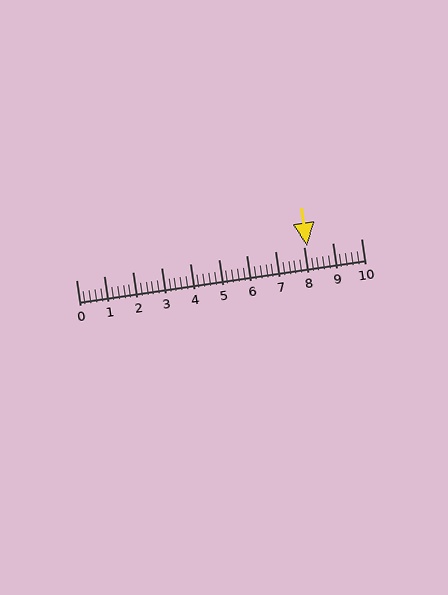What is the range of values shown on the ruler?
The ruler shows values from 0 to 10.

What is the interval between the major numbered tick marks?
The major tick marks are spaced 1 units apart.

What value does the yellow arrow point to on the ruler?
The yellow arrow points to approximately 8.1.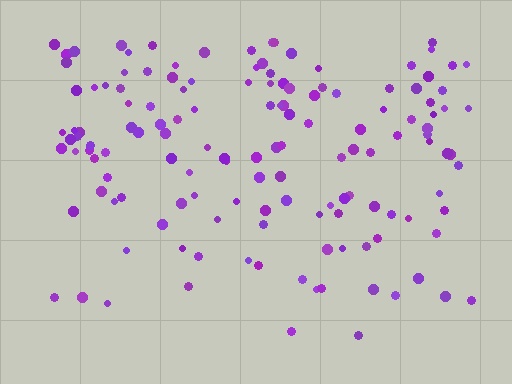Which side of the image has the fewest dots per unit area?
The bottom.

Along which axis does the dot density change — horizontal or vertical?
Vertical.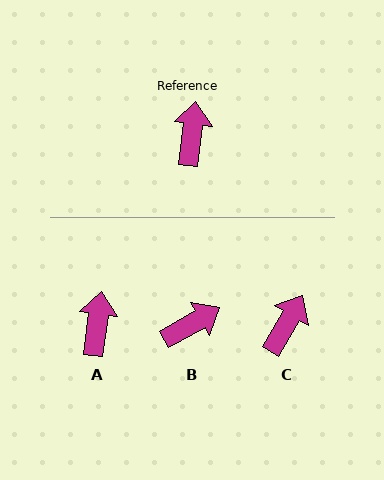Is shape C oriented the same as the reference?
No, it is off by about 23 degrees.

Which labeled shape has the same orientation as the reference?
A.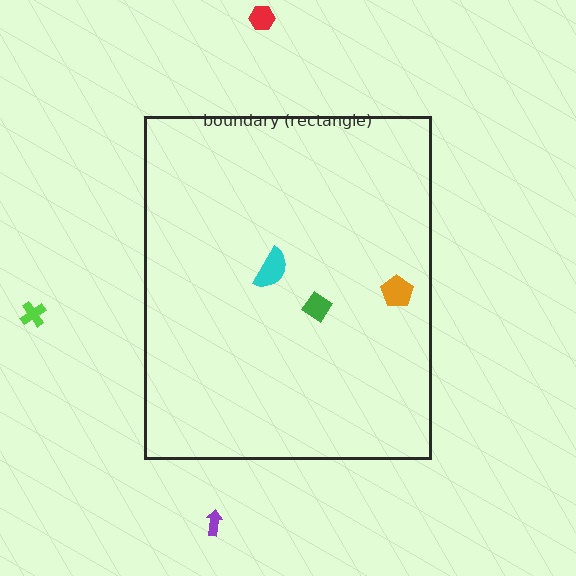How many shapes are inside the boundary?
3 inside, 3 outside.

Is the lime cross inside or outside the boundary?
Outside.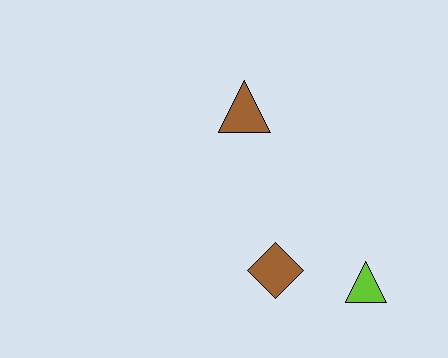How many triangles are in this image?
There are 2 triangles.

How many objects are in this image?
There are 3 objects.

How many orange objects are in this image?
There are no orange objects.